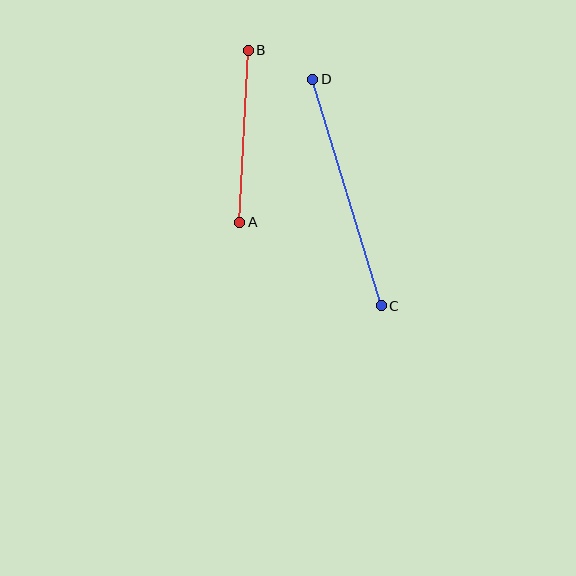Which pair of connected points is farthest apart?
Points C and D are farthest apart.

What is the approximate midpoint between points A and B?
The midpoint is at approximately (244, 136) pixels.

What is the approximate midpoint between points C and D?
The midpoint is at approximately (347, 192) pixels.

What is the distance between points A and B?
The distance is approximately 172 pixels.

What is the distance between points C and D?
The distance is approximately 237 pixels.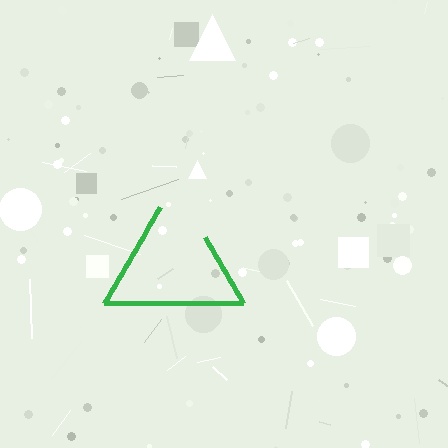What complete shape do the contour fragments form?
The contour fragments form a triangle.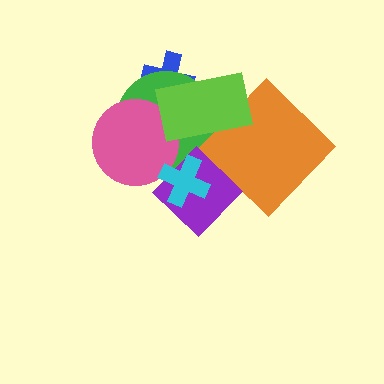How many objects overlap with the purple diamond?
4 objects overlap with the purple diamond.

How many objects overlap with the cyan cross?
2 objects overlap with the cyan cross.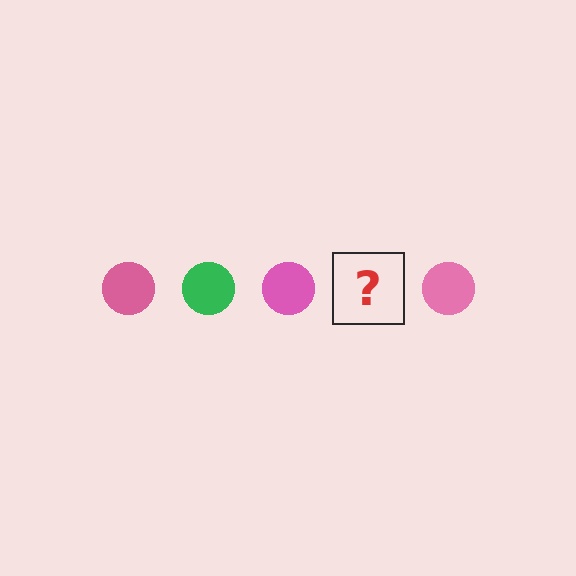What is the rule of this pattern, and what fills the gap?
The rule is that the pattern cycles through pink, green circles. The gap should be filled with a green circle.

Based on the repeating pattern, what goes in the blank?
The blank should be a green circle.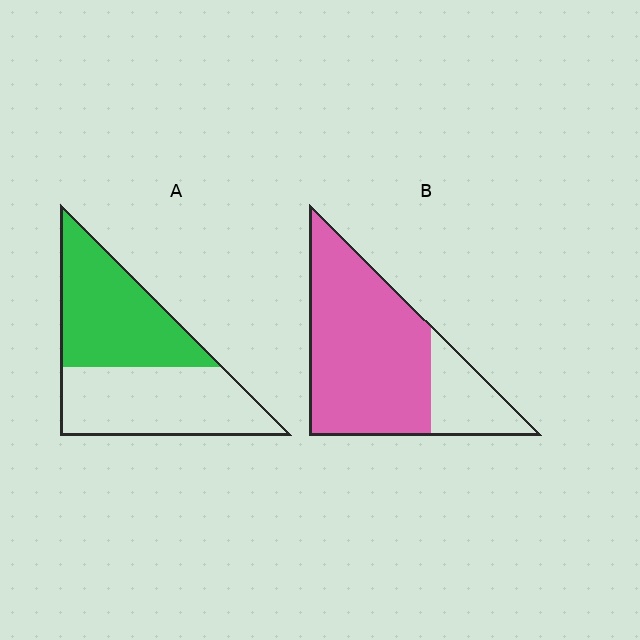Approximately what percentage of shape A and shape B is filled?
A is approximately 50% and B is approximately 75%.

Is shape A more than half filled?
Roughly half.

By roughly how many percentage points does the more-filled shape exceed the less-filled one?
By roughly 30 percentage points (B over A).